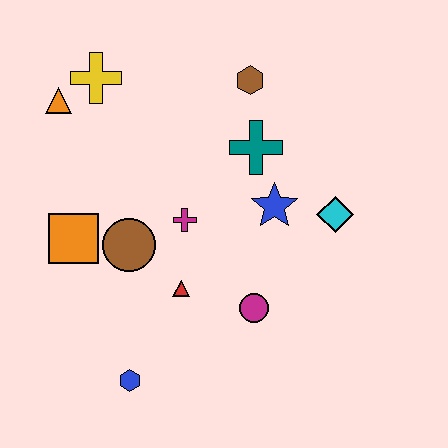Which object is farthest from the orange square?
The cyan diamond is farthest from the orange square.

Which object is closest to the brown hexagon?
The teal cross is closest to the brown hexagon.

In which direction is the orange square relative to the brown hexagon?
The orange square is to the left of the brown hexagon.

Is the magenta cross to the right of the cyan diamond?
No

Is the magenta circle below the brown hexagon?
Yes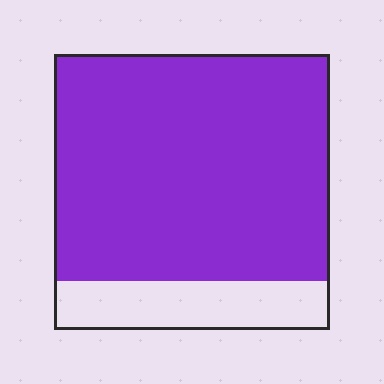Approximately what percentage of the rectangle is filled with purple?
Approximately 80%.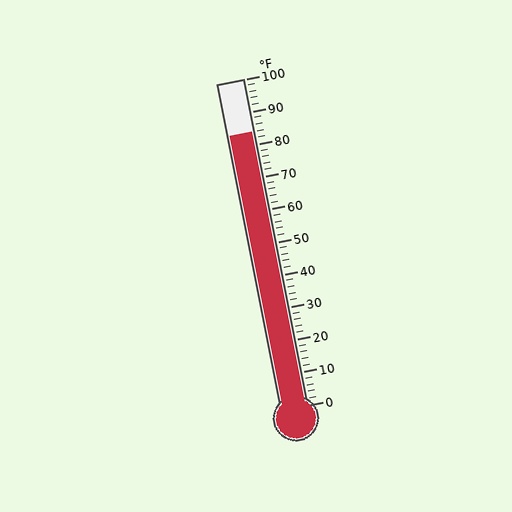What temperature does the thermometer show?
The thermometer shows approximately 84°F.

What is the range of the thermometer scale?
The thermometer scale ranges from 0°F to 100°F.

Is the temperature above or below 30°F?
The temperature is above 30°F.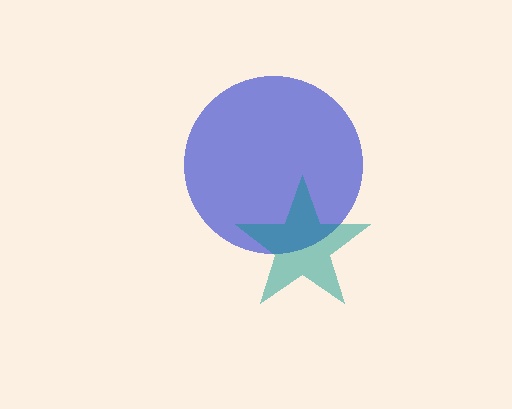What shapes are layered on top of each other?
The layered shapes are: a blue circle, a teal star.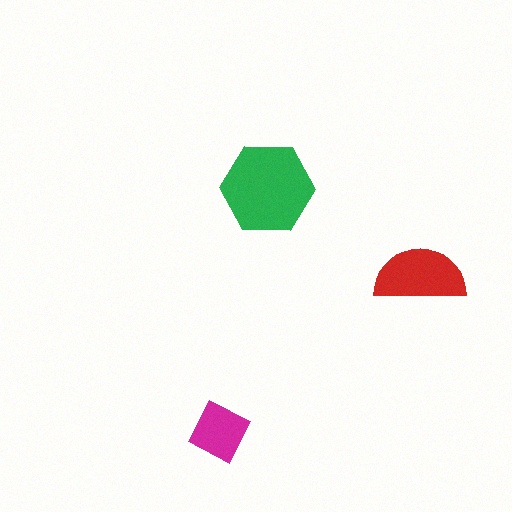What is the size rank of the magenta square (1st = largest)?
3rd.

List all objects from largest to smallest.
The green hexagon, the red semicircle, the magenta square.